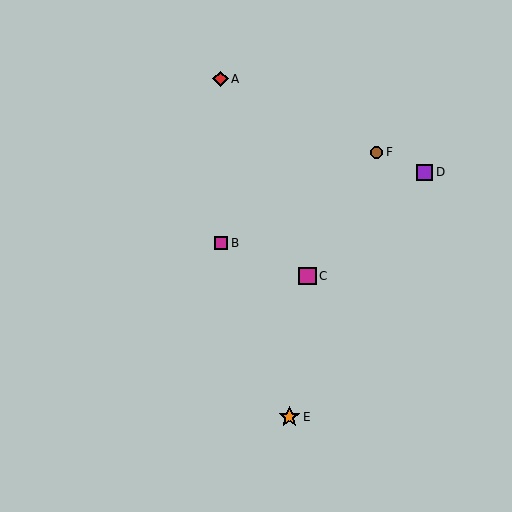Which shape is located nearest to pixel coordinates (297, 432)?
The orange star (labeled E) at (289, 417) is nearest to that location.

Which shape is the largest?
The orange star (labeled E) is the largest.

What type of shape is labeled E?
Shape E is an orange star.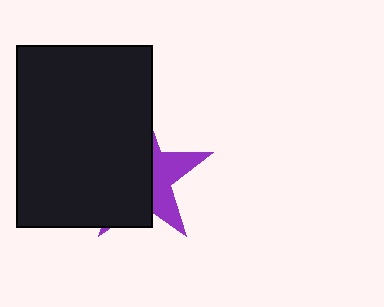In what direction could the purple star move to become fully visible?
The purple star could move right. That would shift it out from behind the black rectangle entirely.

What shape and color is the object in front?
The object in front is a black rectangle.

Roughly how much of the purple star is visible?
A small part of it is visible (roughly 35%).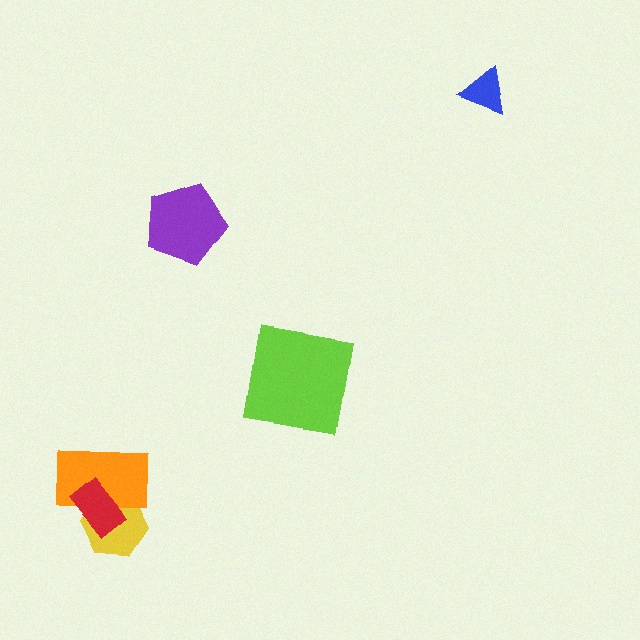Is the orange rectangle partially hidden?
Yes, it is partially covered by another shape.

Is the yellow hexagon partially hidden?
Yes, it is partially covered by another shape.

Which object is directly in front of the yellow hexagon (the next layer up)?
The orange rectangle is directly in front of the yellow hexagon.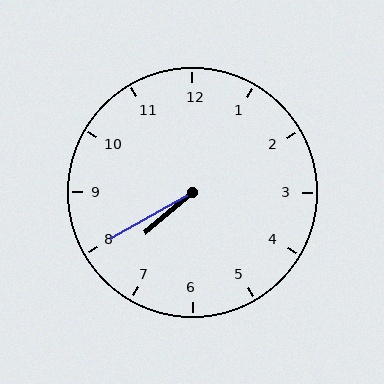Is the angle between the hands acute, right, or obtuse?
It is acute.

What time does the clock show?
7:40.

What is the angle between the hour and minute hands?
Approximately 10 degrees.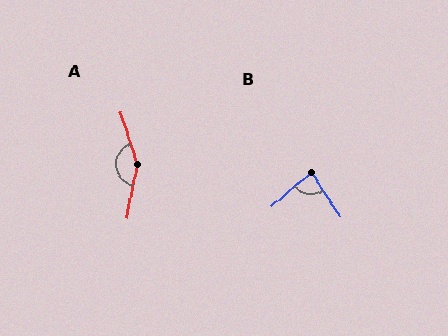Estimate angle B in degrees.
Approximately 83 degrees.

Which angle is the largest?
A, at approximately 151 degrees.